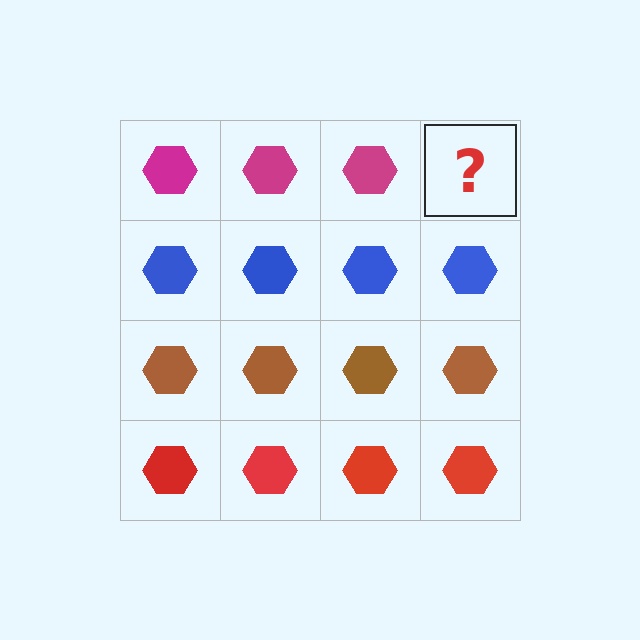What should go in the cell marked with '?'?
The missing cell should contain a magenta hexagon.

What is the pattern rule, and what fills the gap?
The rule is that each row has a consistent color. The gap should be filled with a magenta hexagon.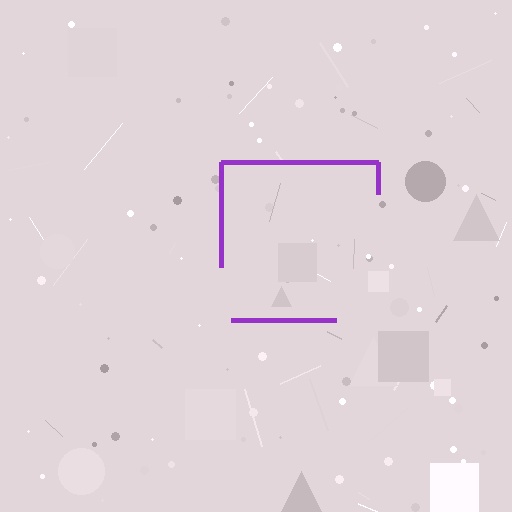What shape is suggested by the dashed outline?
The dashed outline suggests a square.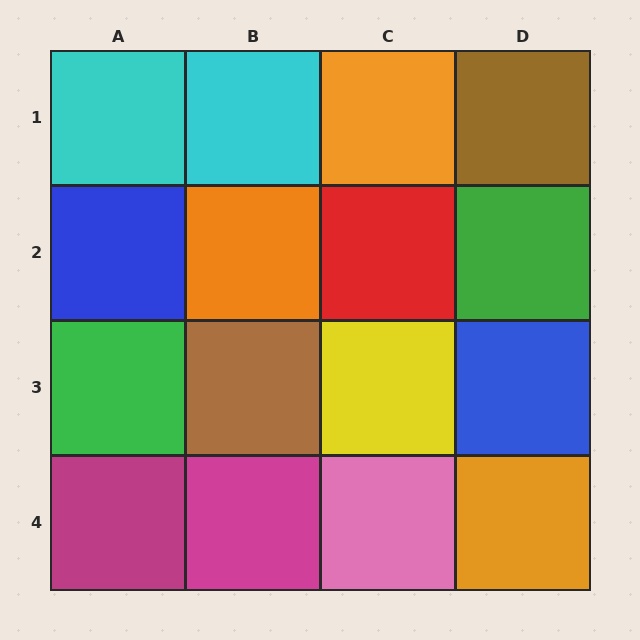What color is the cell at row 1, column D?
Brown.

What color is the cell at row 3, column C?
Yellow.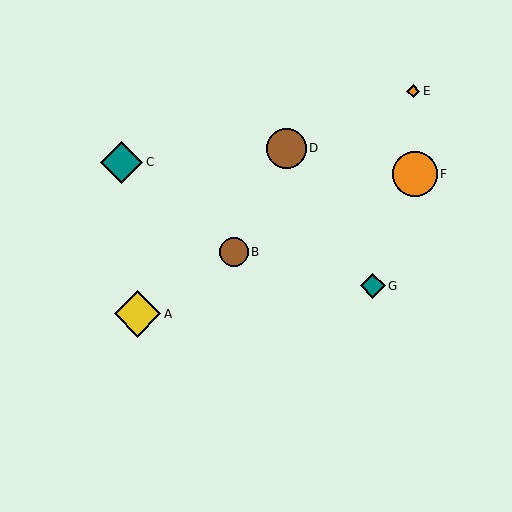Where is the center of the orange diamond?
The center of the orange diamond is at (413, 91).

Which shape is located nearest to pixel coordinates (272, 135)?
The brown circle (labeled D) at (286, 148) is nearest to that location.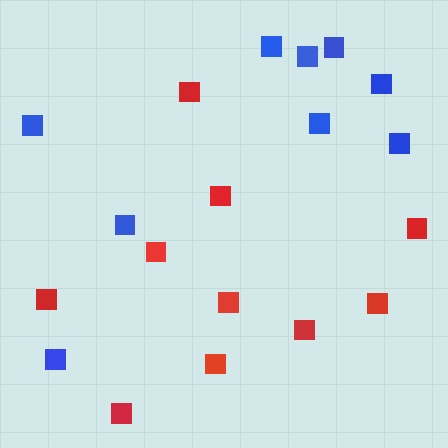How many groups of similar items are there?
There are 2 groups: one group of red squares (10) and one group of blue squares (9).